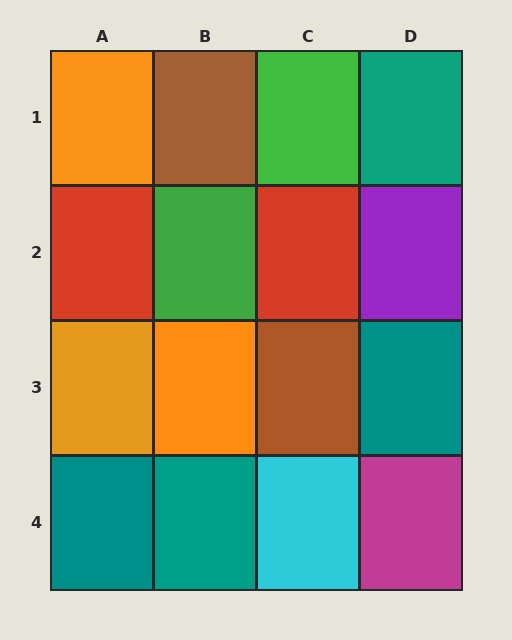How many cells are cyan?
1 cell is cyan.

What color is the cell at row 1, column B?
Brown.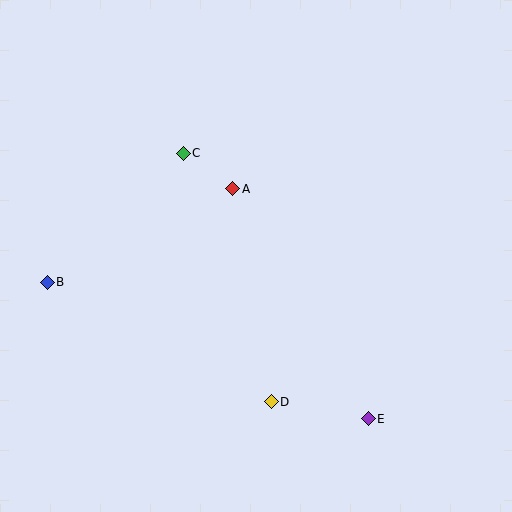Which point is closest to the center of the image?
Point A at (233, 189) is closest to the center.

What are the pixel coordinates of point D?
Point D is at (271, 402).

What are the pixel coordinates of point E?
Point E is at (368, 419).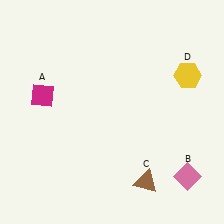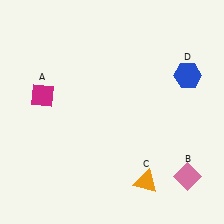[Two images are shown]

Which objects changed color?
C changed from brown to orange. D changed from yellow to blue.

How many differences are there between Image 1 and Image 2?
There are 2 differences between the two images.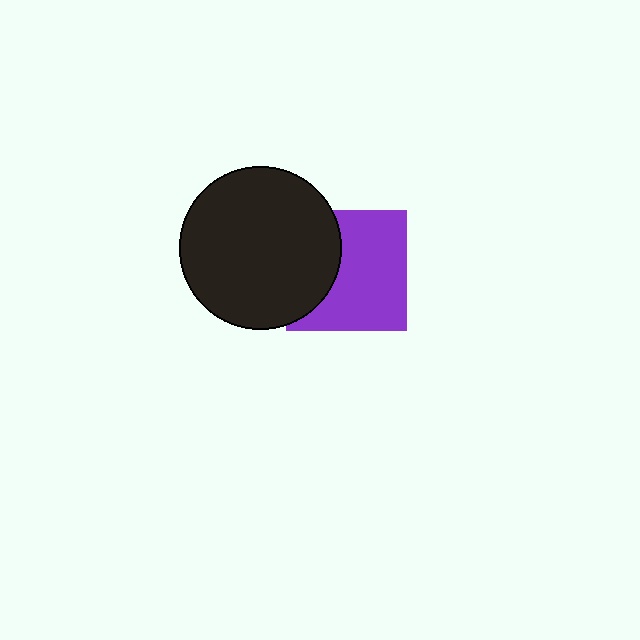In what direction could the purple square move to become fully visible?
The purple square could move right. That would shift it out from behind the black circle entirely.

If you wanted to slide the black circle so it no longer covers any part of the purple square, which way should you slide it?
Slide it left — that is the most direct way to separate the two shapes.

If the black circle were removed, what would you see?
You would see the complete purple square.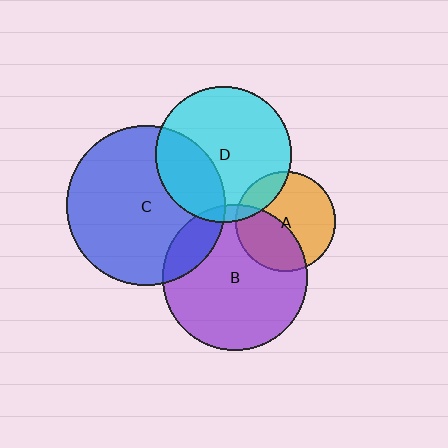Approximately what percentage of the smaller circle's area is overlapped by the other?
Approximately 15%.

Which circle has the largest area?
Circle C (blue).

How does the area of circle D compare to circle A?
Approximately 1.9 times.